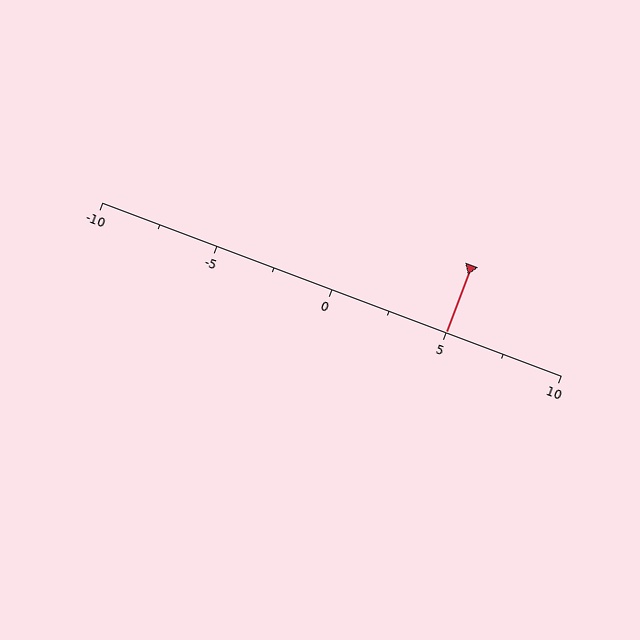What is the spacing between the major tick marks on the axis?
The major ticks are spaced 5 apart.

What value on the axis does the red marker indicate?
The marker indicates approximately 5.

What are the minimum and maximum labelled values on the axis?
The axis runs from -10 to 10.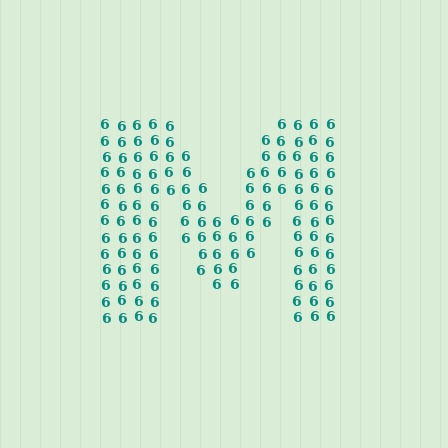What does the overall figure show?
The overall figure shows the letter M.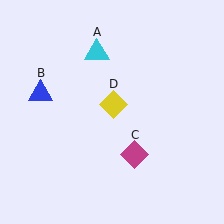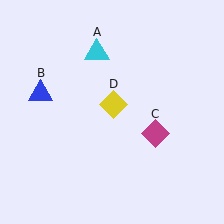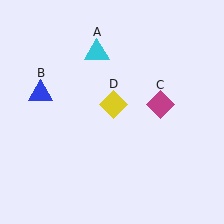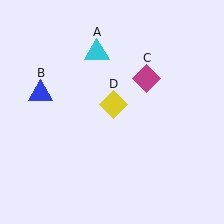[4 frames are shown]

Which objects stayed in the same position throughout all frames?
Cyan triangle (object A) and blue triangle (object B) and yellow diamond (object D) remained stationary.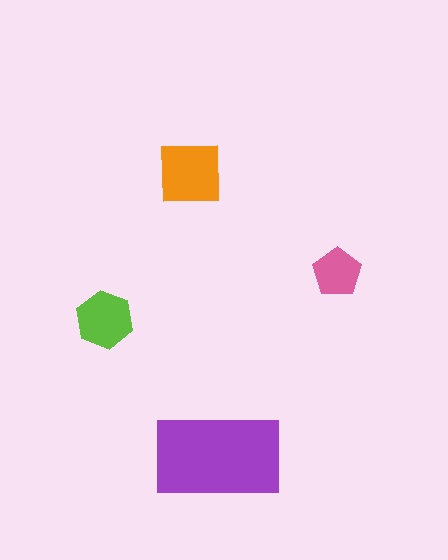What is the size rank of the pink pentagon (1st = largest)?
4th.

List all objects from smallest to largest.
The pink pentagon, the lime hexagon, the orange square, the purple rectangle.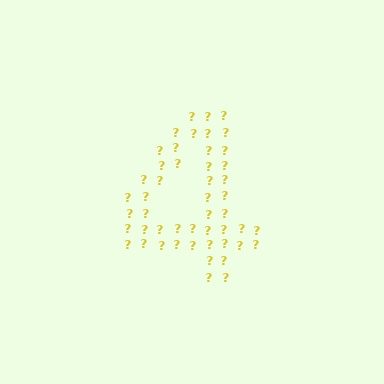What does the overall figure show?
The overall figure shows the digit 4.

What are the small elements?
The small elements are question marks.